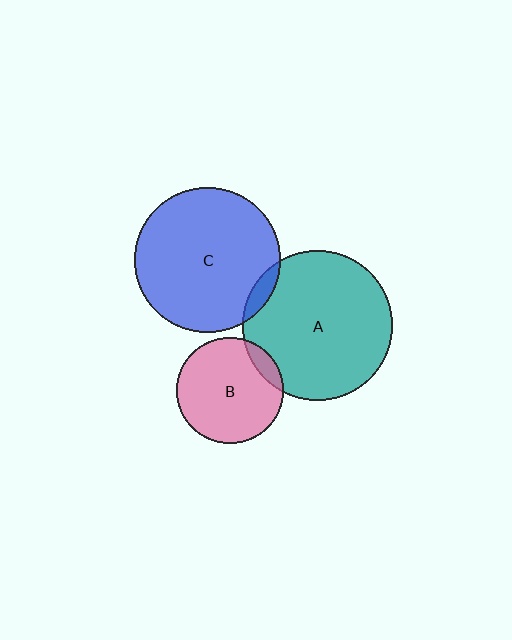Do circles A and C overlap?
Yes.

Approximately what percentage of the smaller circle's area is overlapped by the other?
Approximately 5%.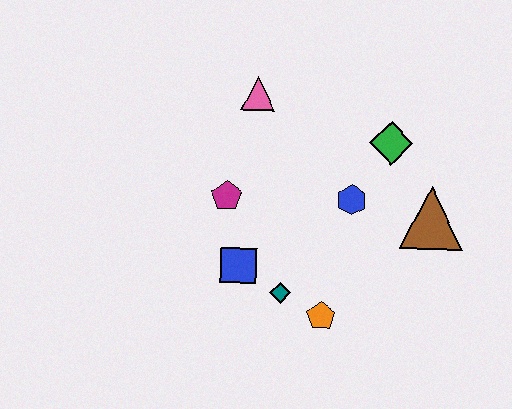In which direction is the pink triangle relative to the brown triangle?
The pink triangle is to the left of the brown triangle.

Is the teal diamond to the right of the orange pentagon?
No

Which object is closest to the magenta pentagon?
The blue square is closest to the magenta pentagon.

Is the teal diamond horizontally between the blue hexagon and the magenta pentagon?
Yes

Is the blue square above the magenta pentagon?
No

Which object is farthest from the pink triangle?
The orange pentagon is farthest from the pink triangle.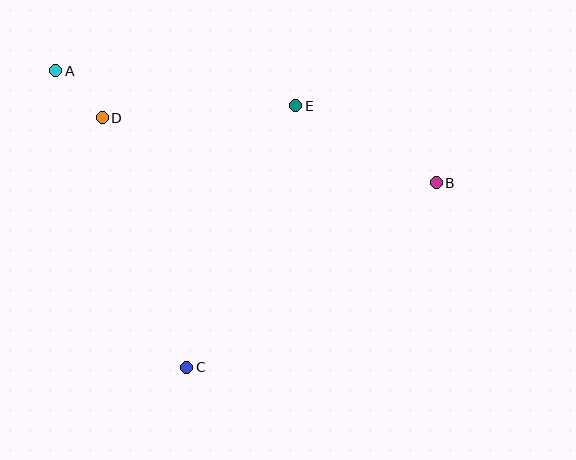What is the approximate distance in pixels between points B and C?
The distance between B and C is approximately 310 pixels.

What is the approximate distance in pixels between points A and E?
The distance between A and E is approximately 243 pixels.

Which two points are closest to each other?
Points A and D are closest to each other.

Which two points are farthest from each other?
Points A and B are farthest from each other.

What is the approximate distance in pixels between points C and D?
The distance between C and D is approximately 263 pixels.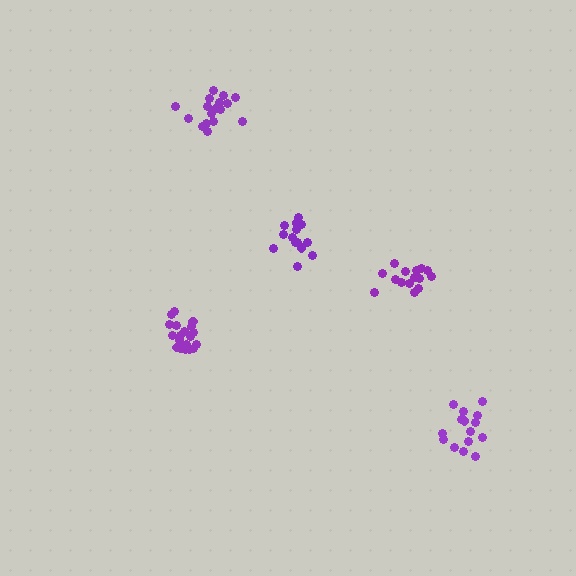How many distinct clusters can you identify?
There are 5 distinct clusters.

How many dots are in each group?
Group 1: 15 dots, Group 2: 19 dots, Group 3: 15 dots, Group 4: 17 dots, Group 5: 14 dots (80 total).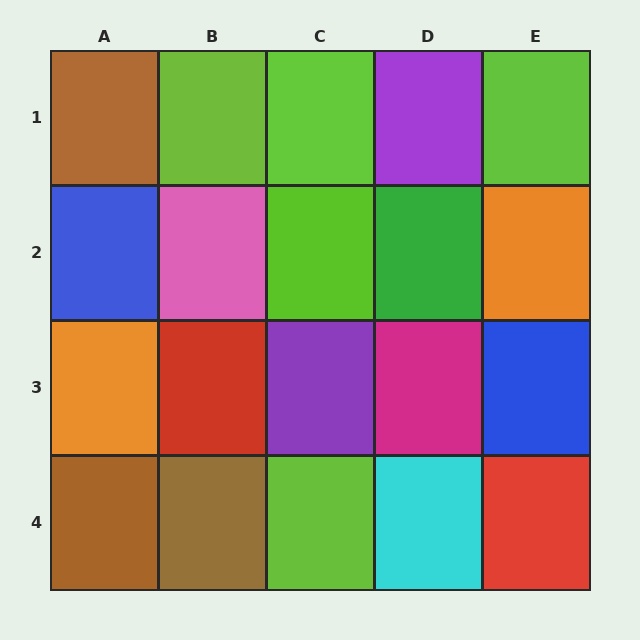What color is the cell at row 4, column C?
Lime.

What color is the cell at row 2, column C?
Lime.